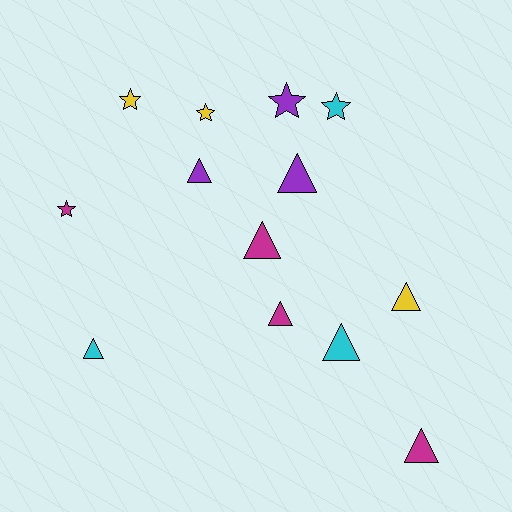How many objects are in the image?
There are 13 objects.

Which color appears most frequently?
Magenta, with 4 objects.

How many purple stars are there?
There is 1 purple star.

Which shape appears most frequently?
Triangle, with 8 objects.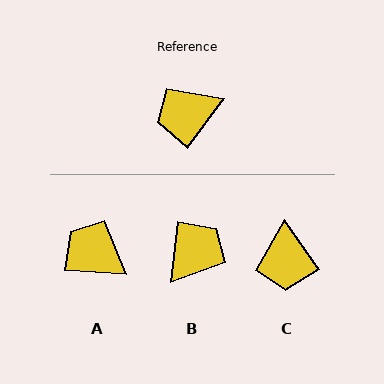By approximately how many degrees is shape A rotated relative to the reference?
Approximately 58 degrees clockwise.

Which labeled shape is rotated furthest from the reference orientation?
B, about 150 degrees away.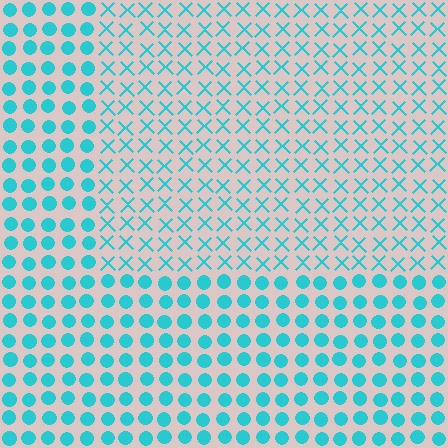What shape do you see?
I see a rectangle.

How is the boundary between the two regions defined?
The boundary is defined by a change in element shape: X marks inside vs. circles outside. All elements share the same color and spacing.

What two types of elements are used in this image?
The image uses X marks inside the rectangle region and circles outside it.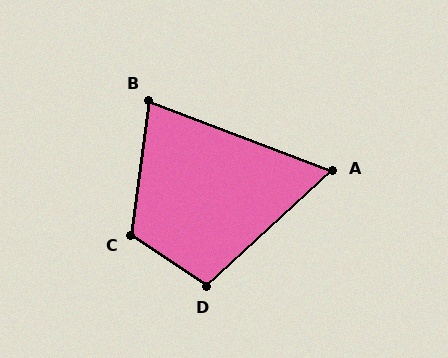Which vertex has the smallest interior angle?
A, at approximately 63 degrees.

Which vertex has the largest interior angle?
C, at approximately 117 degrees.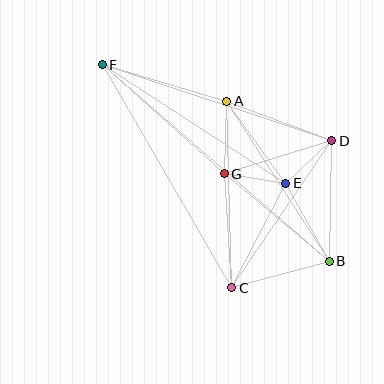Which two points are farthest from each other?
Points B and F are farthest from each other.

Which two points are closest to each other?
Points E and G are closest to each other.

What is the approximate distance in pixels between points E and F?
The distance between E and F is approximately 219 pixels.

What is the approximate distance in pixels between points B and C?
The distance between B and C is approximately 101 pixels.